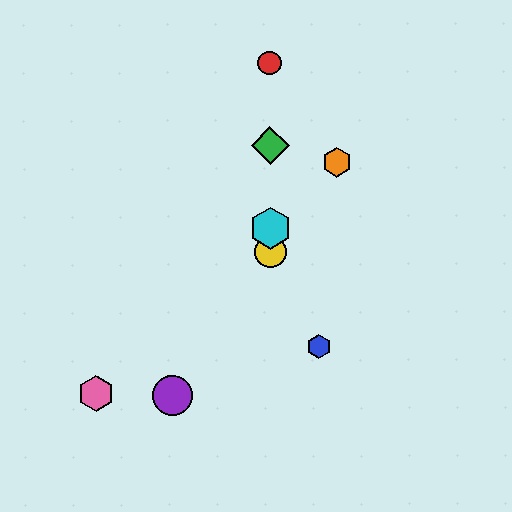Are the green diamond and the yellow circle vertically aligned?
Yes, both are at x≈270.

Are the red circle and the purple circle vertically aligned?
No, the red circle is at x≈270 and the purple circle is at x≈172.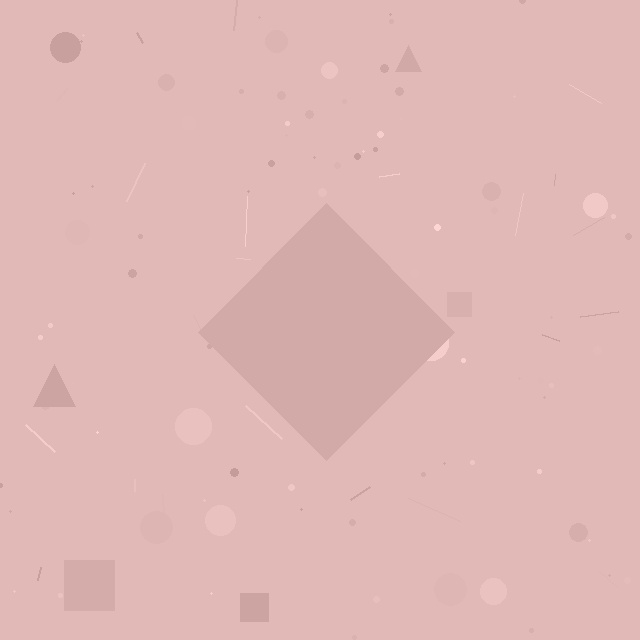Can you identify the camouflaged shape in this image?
The camouflaged shape is a diamond.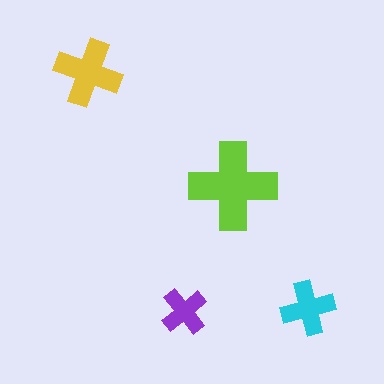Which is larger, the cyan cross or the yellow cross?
The yellow one.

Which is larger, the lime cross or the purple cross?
The lime one.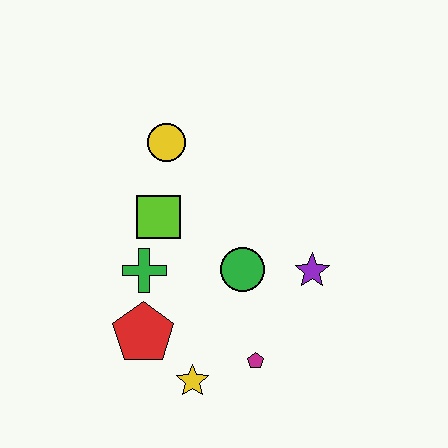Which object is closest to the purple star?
The green circle is closest to the purple star.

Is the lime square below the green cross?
No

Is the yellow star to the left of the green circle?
Yes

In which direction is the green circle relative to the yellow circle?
The green circle is below the yellow circle.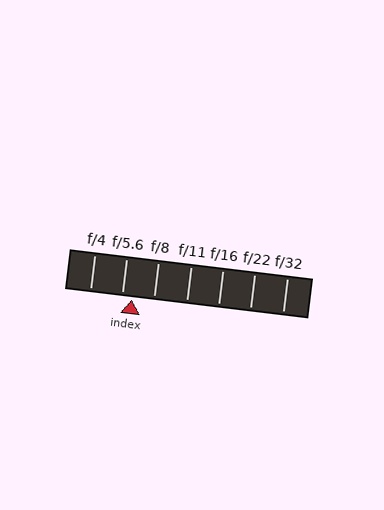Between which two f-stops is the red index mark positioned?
The index mark is between f/5.6 and f/8.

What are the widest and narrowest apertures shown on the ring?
The widest aperture shown is f/4 and the narrowest is f/32.